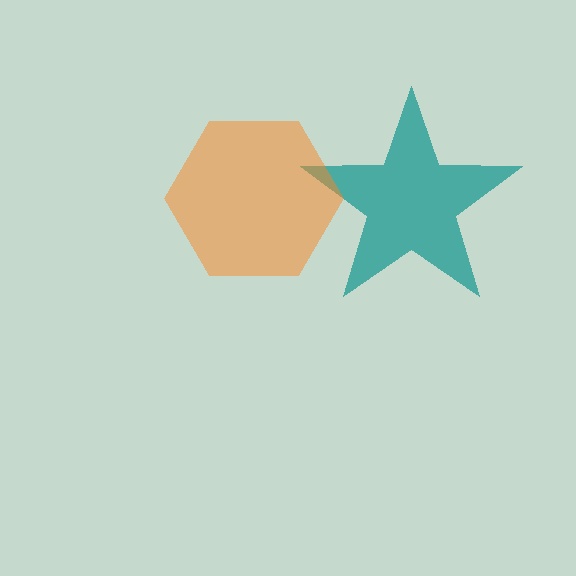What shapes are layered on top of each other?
The layered shapes are: a teal star, an orange hexagon.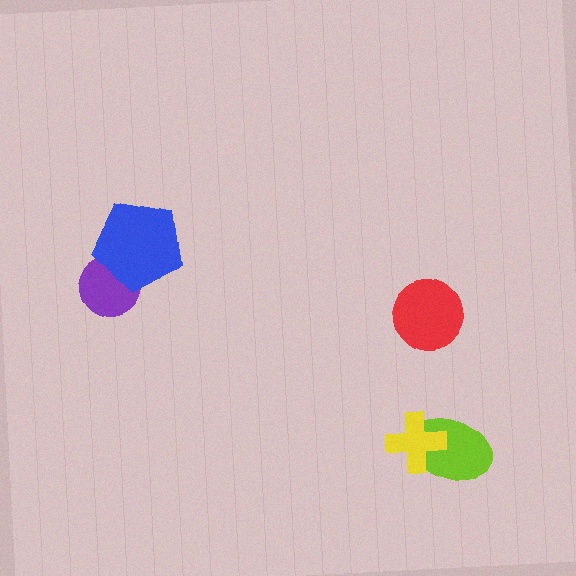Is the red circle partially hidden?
No, no other shape covers it.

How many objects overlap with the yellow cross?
1 object overlaps with the yellow cross.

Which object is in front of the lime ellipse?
The yellow cross is in front of the lime ellipse.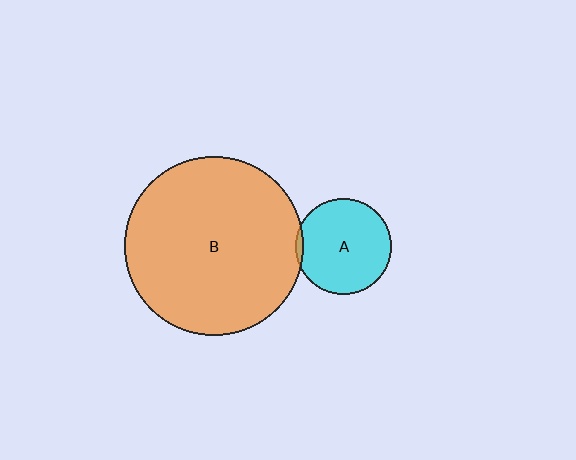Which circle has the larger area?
Circle B (orange).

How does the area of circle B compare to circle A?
Approximately 3.5 times.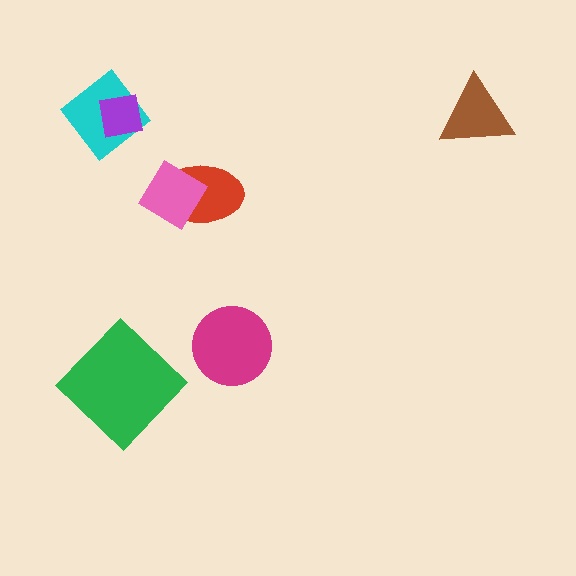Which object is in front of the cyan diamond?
The purple square is in front of the cyan diamond.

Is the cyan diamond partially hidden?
Yes, it is partially covered by another shape.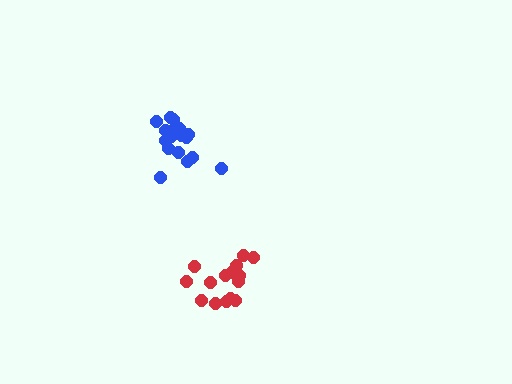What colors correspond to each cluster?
The clusters are colored: red, blue.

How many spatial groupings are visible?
There are 2 spatial groupings.